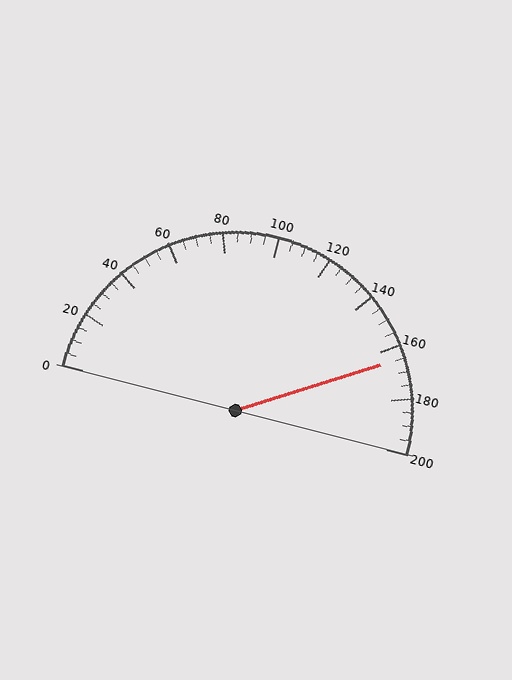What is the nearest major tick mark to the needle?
The nearest major tick mark is 160.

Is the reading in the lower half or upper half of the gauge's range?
The reading is in the upper half of the range (0 to 200).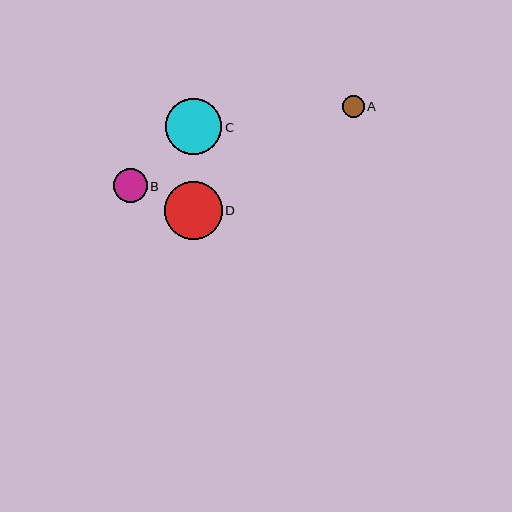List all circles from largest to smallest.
From largest to smallest: D, C, B, A.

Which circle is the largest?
Circle D is the largest with a size of approximately 58 pixels.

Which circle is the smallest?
Circle A is the smallest with a size of approximately 21 pixels.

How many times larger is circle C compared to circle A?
Circle C is approximately 2.6 times the size of circle A.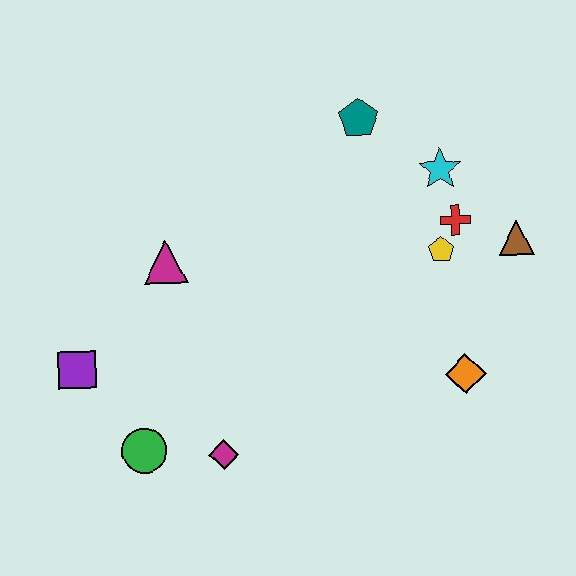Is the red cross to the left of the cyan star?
No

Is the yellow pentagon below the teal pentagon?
Yes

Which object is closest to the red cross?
The yellow pentagon is closest to the red cross.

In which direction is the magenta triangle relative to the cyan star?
The magenta triangle is to the left of the cyan star.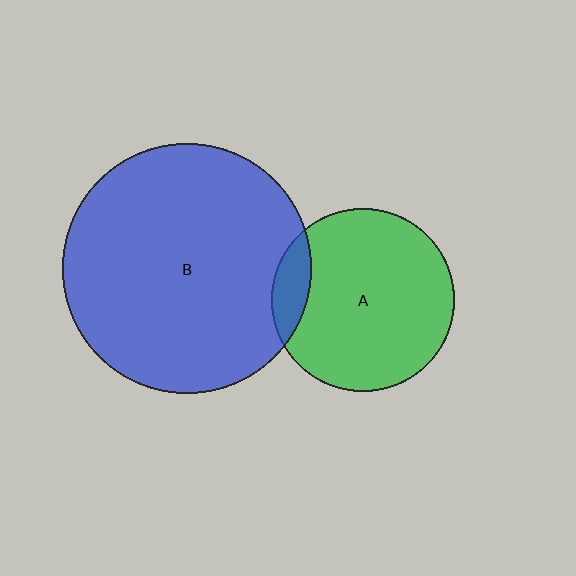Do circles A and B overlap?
Yes.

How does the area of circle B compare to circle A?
Approximately 1.9 times.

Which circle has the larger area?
Circle B (blue).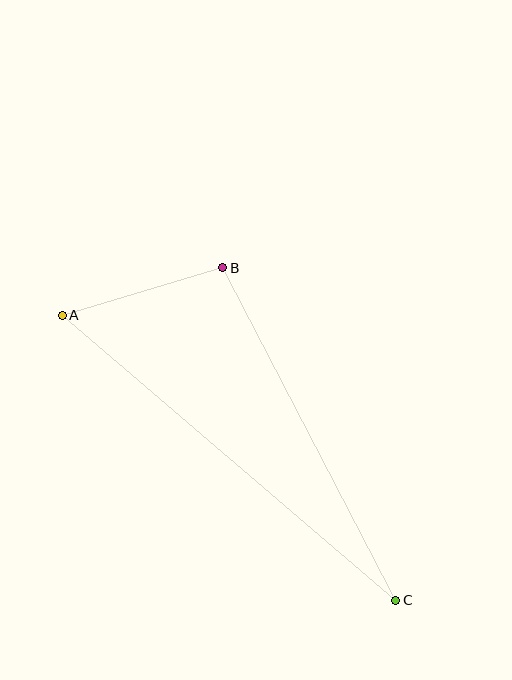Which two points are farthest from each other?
Points A and C are farthest from each other.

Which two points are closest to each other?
Points A and B are closest to each other.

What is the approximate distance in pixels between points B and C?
The distance between B and C is approximately 375 pixels.